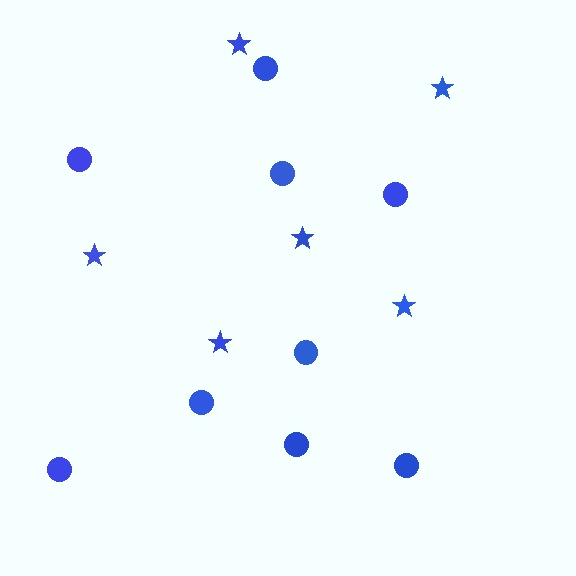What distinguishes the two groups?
There are 2 groups: one group of stars (6) and one group of circles (9).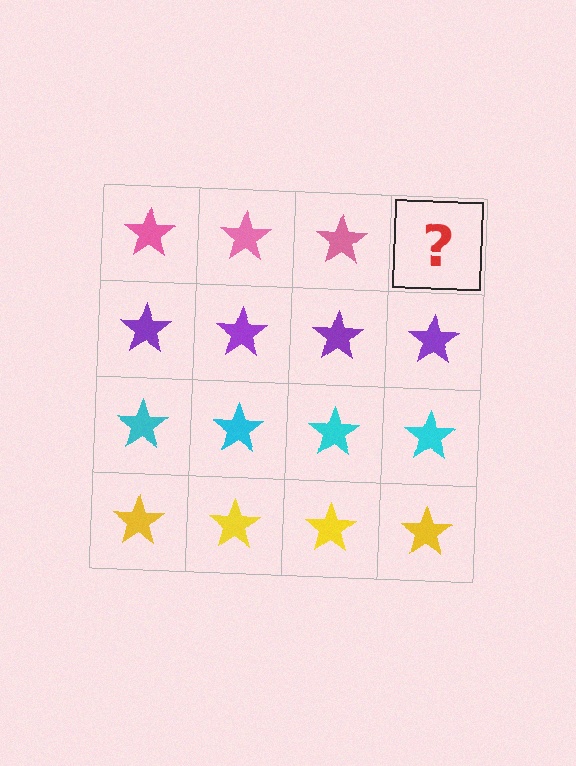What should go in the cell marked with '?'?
The missing cell should contain a pink star.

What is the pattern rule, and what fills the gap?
The rule is that each row has a consistent color. The gap should be filled with a pink star.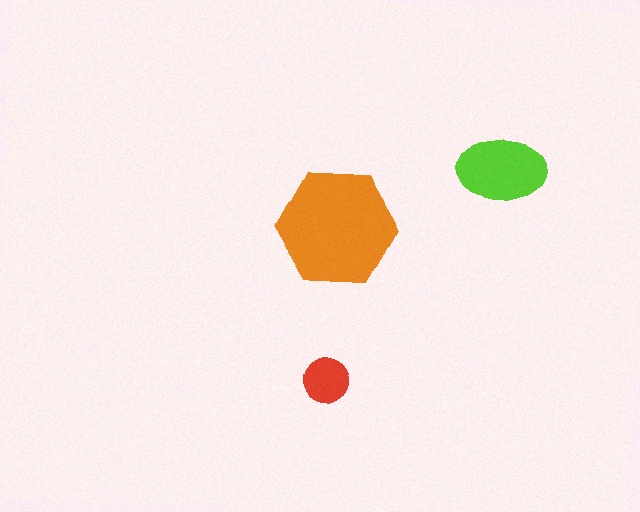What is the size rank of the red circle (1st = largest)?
3rd.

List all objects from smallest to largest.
The red circle, the lime ellipse, the orange hexagon.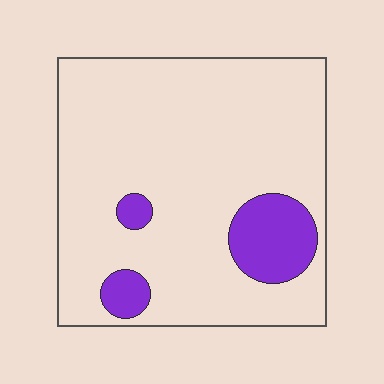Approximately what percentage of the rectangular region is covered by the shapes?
Approximately 15%.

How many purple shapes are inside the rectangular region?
3.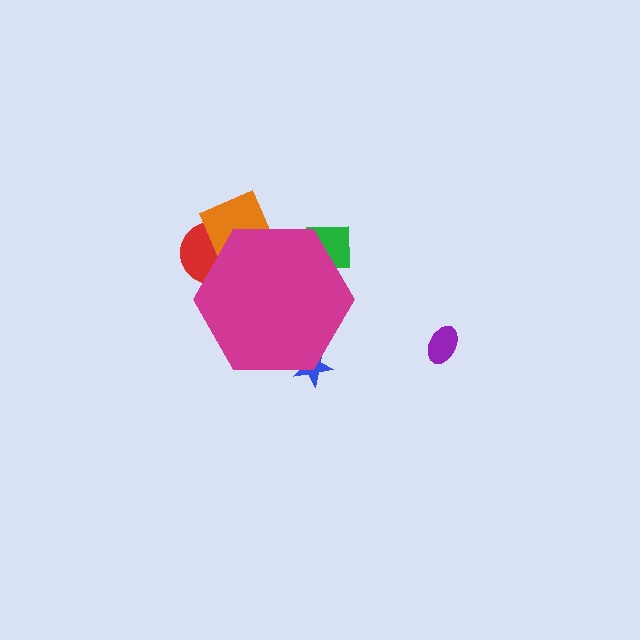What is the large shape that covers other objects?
A magenta hexagon.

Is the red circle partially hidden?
Yes, the red circle is partially hidden behind the magenta hexagon.